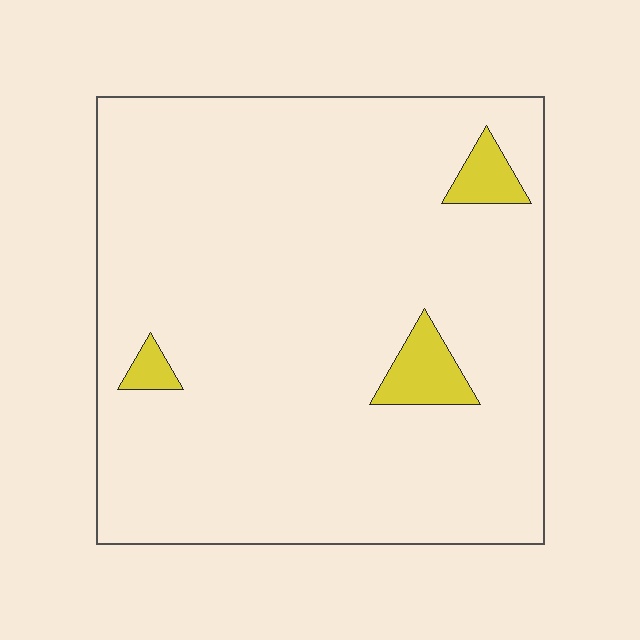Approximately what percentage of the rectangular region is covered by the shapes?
Approximately 5%.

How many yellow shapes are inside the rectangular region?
3.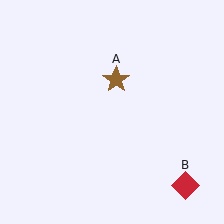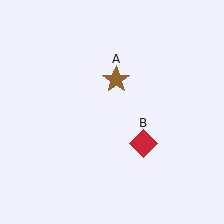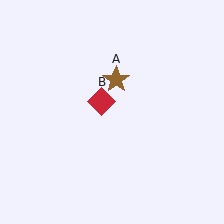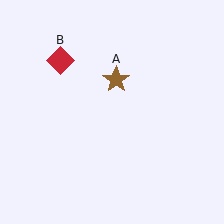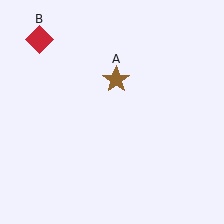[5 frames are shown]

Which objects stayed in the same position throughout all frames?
Brown star (object A) remained stationary.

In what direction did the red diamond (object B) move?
The red diamond (object B) moved up and to the left.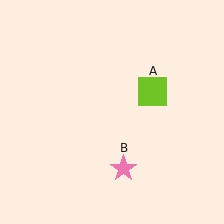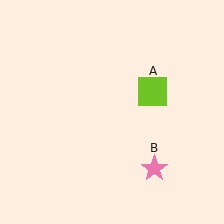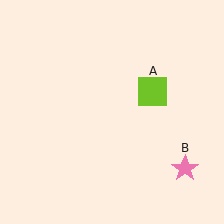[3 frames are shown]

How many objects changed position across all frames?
1 object changed position: pink star (object B).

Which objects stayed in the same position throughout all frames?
Lime square (object A) remained stationary.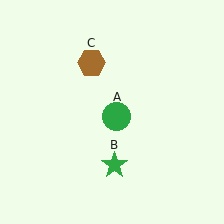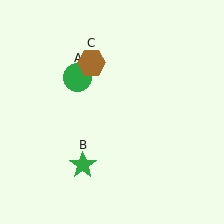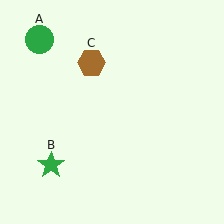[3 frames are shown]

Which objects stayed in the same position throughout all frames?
Brown hexagon (object C) remained stationary.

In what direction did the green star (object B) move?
The green star (object B) moved left.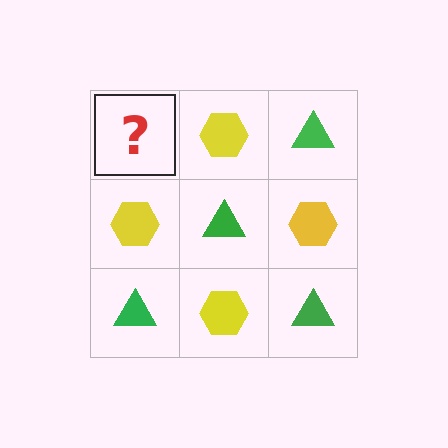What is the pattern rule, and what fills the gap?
The rule is that it alternates green triangle and yellow hexagon in a checkerboard pattern. The gap should be filled with a green triangle.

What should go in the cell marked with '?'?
The missing cell should contain a green triangle.